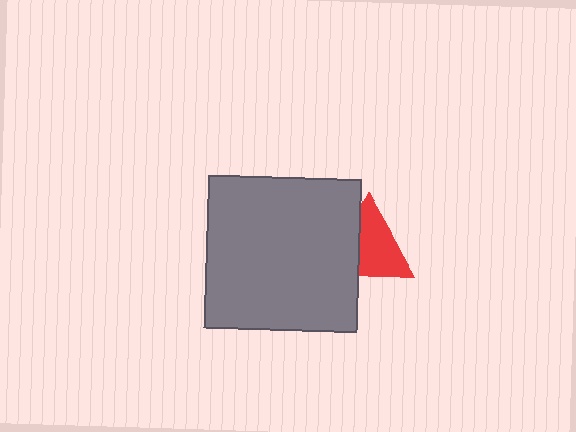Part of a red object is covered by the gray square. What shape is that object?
It is a triangle.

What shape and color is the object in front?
The object in front is a gray square.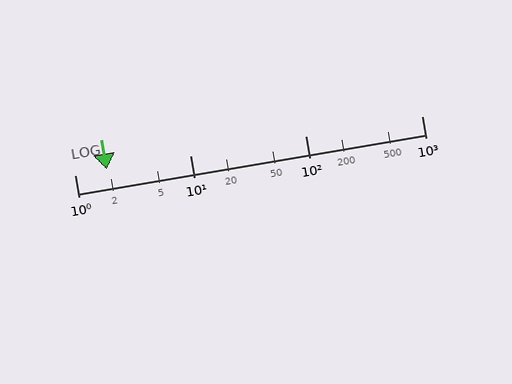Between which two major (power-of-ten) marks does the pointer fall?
The pointer is between 1 and 10.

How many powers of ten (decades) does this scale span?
The scale spans 3 decades, from 1 to 1000.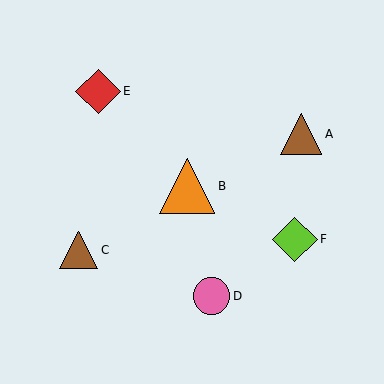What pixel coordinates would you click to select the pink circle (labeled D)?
Click at (212, 296) to select the pink circle D.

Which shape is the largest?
The orange triangle (labeled B) is the largest.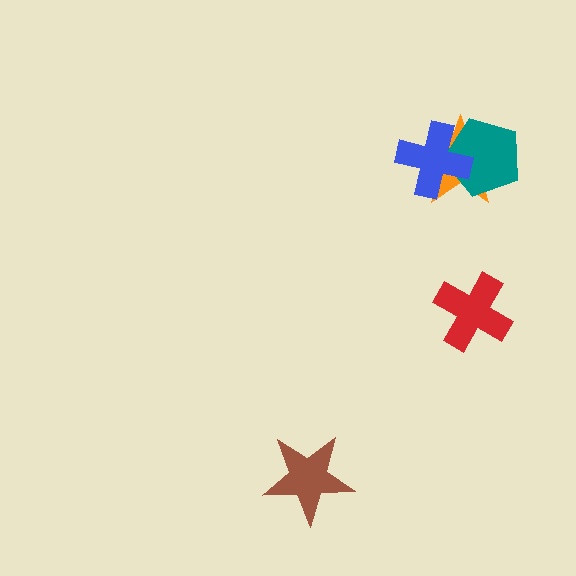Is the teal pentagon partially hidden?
Yes, it is partially covered by another shape.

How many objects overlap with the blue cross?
2 objects overlap with the blue cross.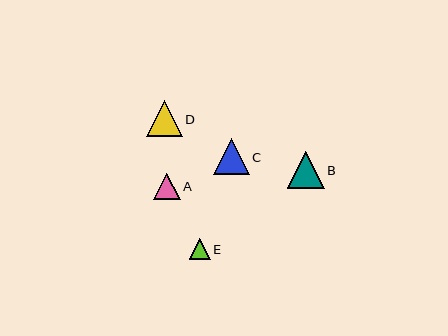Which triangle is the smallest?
Triangle E is the smallest with a size of approximately 21 pixels.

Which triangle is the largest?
Triangle B is the largest with a size of approximately 37 pixels.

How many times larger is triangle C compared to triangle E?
Triangle C is approximately 1.7 times the size of triangle E.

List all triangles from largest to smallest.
From largest to smallest: B, C, D, A, E.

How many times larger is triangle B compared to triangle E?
Triangle B is approximately 1.8 times the size of triangle E.